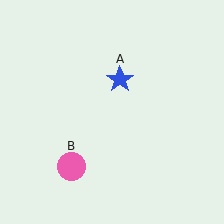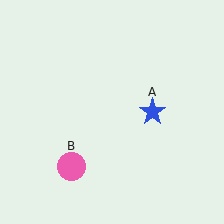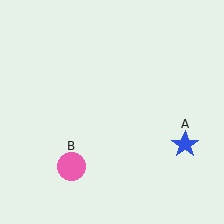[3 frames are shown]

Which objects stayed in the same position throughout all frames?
Pink circle (object B) remained stationary.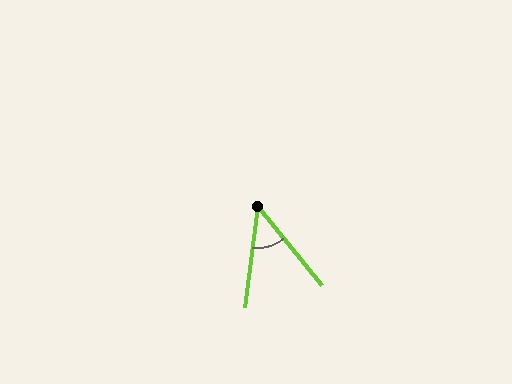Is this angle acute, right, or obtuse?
It is acute.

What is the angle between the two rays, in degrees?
Approximately 46 degrees.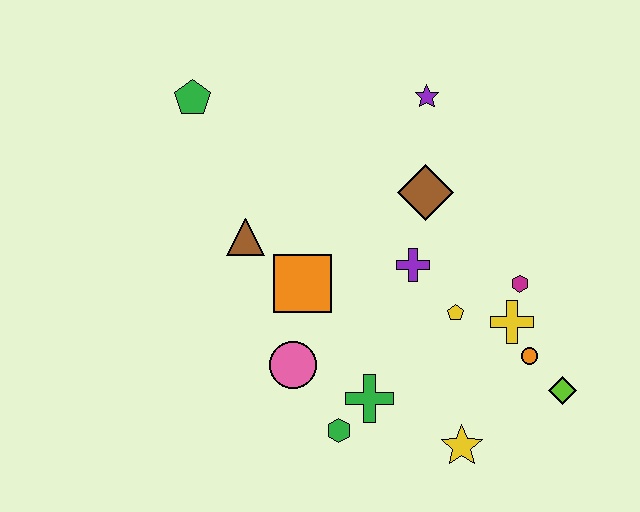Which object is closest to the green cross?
The green hexagon is closest to the green cross.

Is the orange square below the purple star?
Yes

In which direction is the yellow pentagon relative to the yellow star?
The yellow pentagon is above the yellow star.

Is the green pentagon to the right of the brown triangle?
No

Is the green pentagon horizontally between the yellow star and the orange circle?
No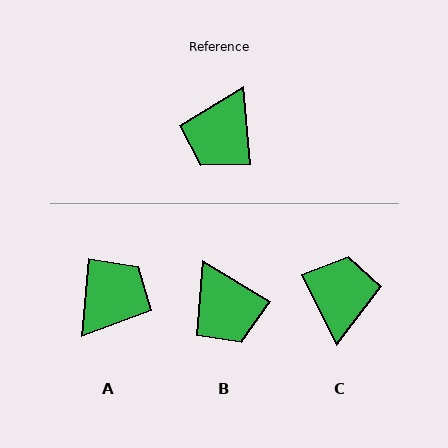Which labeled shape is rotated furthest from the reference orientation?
A, about 170 degrees away.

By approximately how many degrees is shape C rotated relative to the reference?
Approximately 159 degrees clockwise.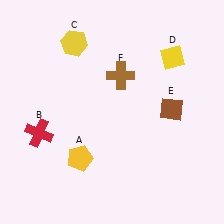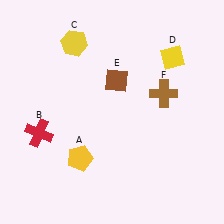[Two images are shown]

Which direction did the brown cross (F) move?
The brown cross (F) moved right.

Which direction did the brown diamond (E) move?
The brown diamond (E) moved left.